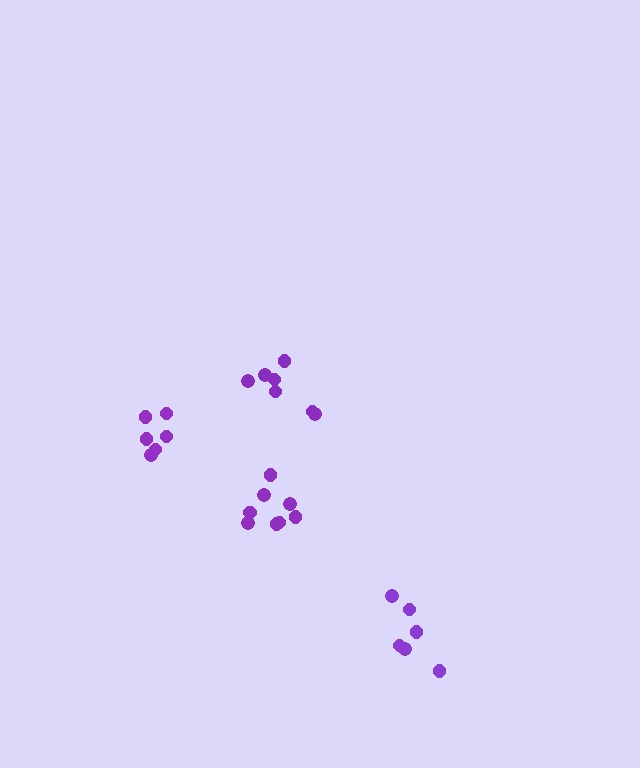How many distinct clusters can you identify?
There are 4 distinct clusters.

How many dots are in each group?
Group 1: 8 dots, Group 2: 7 dots, Group 3: 6 dots, Group 4: 6 dots (27 total).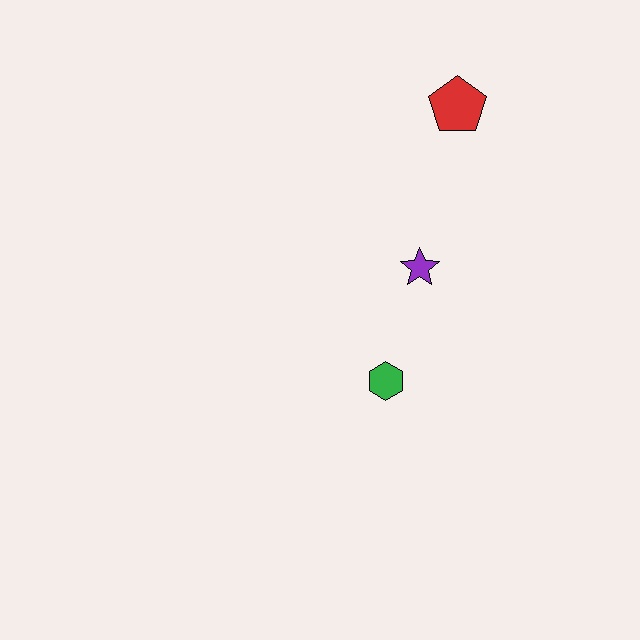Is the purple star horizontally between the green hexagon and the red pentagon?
Yes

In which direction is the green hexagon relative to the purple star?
The green hexagon is below the purple star.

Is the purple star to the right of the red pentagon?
No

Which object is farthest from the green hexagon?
The red pentagon is farthest from the green hexagon.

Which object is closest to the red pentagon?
The purple star is closest to the red pentagon.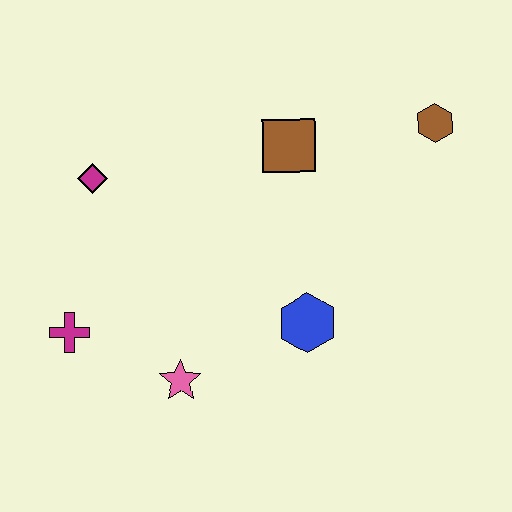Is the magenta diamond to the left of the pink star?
Yes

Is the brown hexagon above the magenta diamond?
Yes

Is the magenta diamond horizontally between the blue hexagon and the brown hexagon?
No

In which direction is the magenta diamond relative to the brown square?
The magenta diamond is to the left of the brown square.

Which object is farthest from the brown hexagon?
The magenta cross is farthest from the brown hexagon.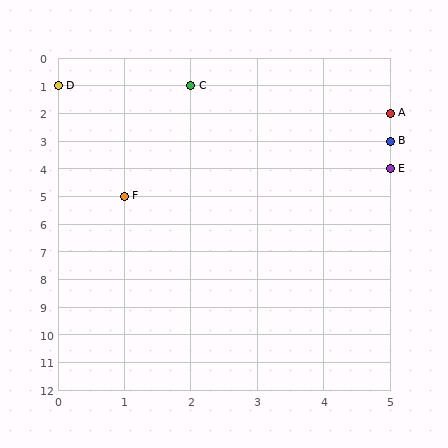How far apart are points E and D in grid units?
Points E and D are 5 columns and 3 rows apart (about 5.8 grid units diagonally).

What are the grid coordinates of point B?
Point B is at grid coordinates (5, 3).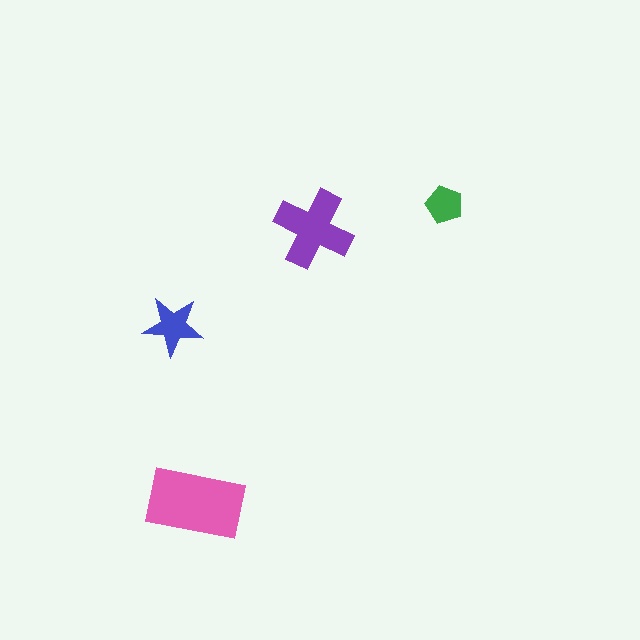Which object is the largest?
The pink rectangle.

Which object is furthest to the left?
The blue star is leftmost.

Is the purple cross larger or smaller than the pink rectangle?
Smaller.